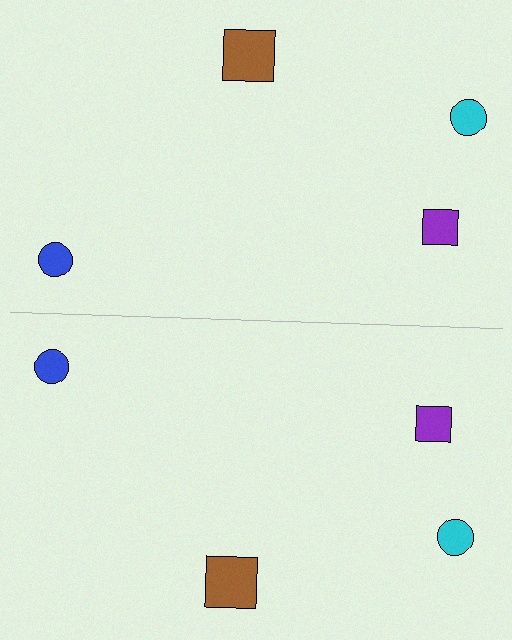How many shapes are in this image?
There are 8 shapes in this image.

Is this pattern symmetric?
Yes, this pattern has bilateral (reflection) symmetry.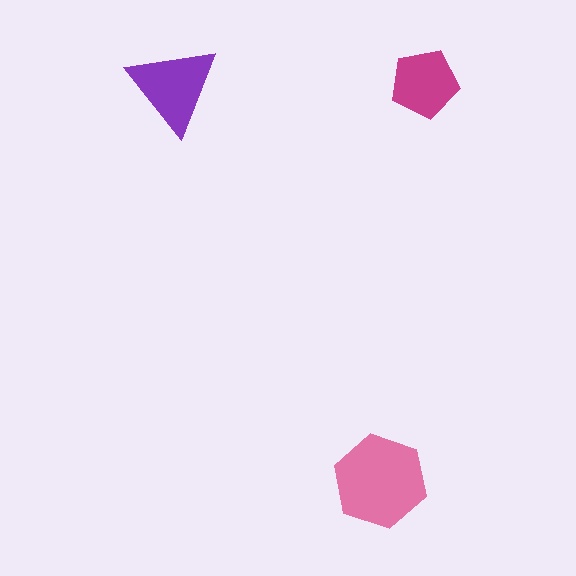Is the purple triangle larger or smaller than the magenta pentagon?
Larger.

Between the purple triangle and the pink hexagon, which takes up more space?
The pink hexagon.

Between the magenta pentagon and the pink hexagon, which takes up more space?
The pink hexagon.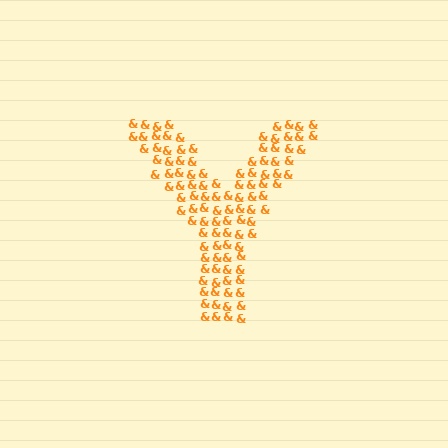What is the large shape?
The large shape is the letter Y.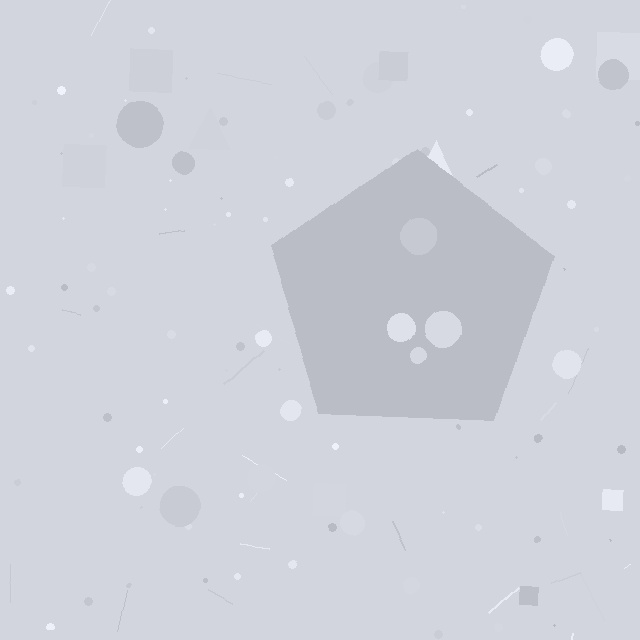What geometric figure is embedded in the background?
A pentagon is embedded in the background.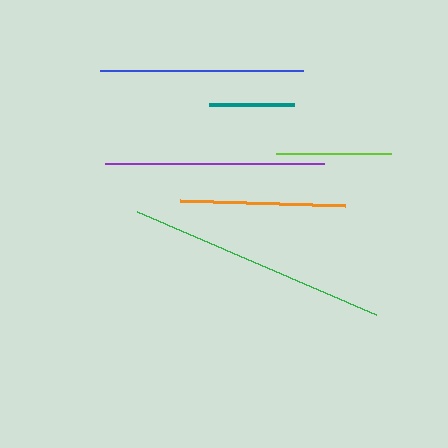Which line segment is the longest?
The green line is the longest at approximately 261 pixels.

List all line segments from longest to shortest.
From longest to shortest: green, purple, blue, orange, lime, teal.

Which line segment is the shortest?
The teal line is the shortest at approximately 85 pixels.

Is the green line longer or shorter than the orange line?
The green line is longer than the orange line.